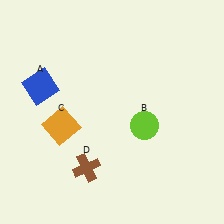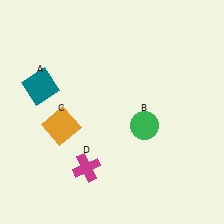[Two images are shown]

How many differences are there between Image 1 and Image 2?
There are 3 differences between the two images.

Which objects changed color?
A changed from blue to teal. B changed from lime to green. D changed from brown to magenta.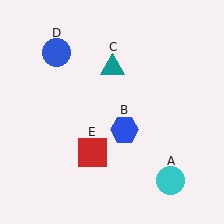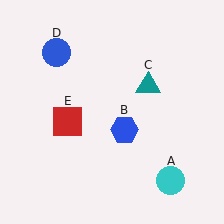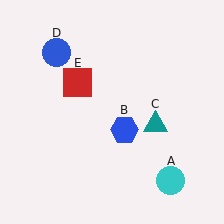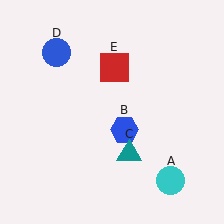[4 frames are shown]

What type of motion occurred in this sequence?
The teal triangle (object C), red square (object E) rotated clockwise around the center of the scene.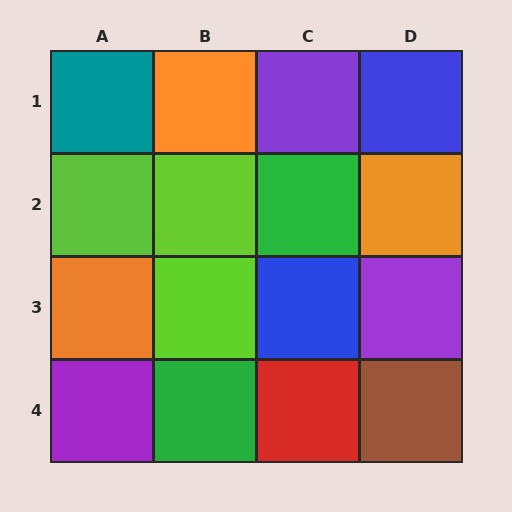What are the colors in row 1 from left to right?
Teal, orange, purple, blue.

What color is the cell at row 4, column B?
Green.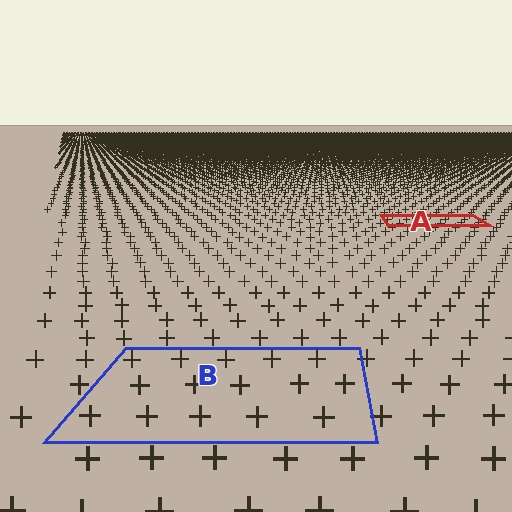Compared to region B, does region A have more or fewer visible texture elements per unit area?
Region A has more texture elements per unit area — they are packed more densely because it is farther away.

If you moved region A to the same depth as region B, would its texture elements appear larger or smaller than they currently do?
They would appear larger. At a closer depth, the same texture elements are projected at a bigger on-screen size.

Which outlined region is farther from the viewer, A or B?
Region A is farther from the viewer — the texture elements inside it appear smaller and more densely packed.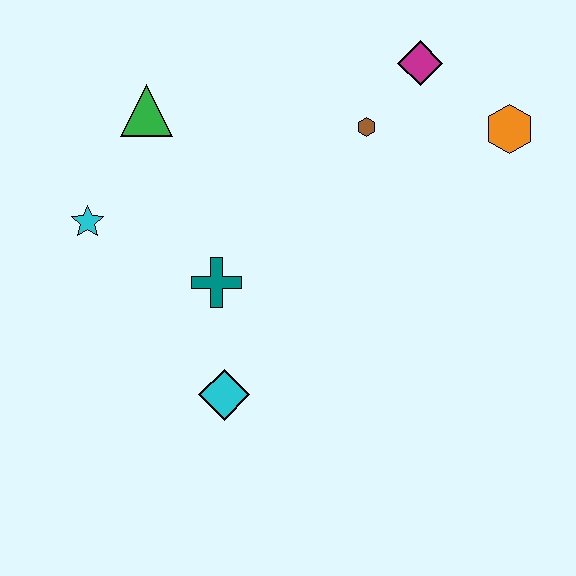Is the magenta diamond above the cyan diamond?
Yes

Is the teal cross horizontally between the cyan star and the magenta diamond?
Yes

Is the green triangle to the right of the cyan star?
Yes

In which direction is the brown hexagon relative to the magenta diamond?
The brown hexagon is below the magenta diamond.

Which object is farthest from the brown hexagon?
The cyan diamond is farthest from the brown hexagon.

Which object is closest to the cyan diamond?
The teal cross is closest to the cyan diamond.